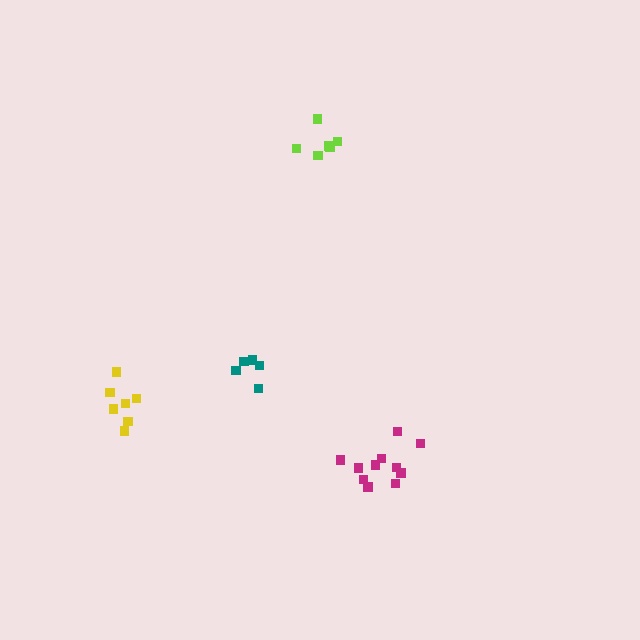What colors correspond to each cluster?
The clusters are colored: yellow, lime, magenta, teal.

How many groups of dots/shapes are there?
There are 4 groups.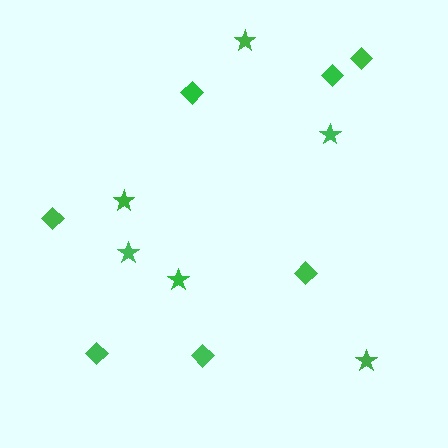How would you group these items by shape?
There are 2 groups: one group of stars (6) and one group of diamonds (7).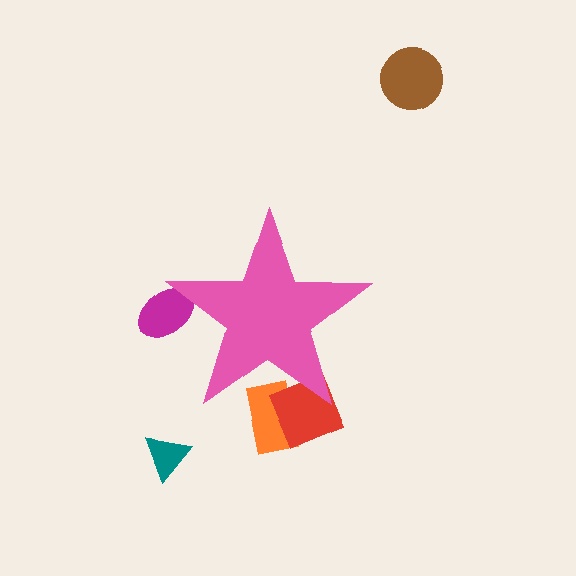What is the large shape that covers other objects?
A pink star.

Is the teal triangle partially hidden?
No, the teal triangle is fully visible.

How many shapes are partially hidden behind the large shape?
3 shapes are partially hidden.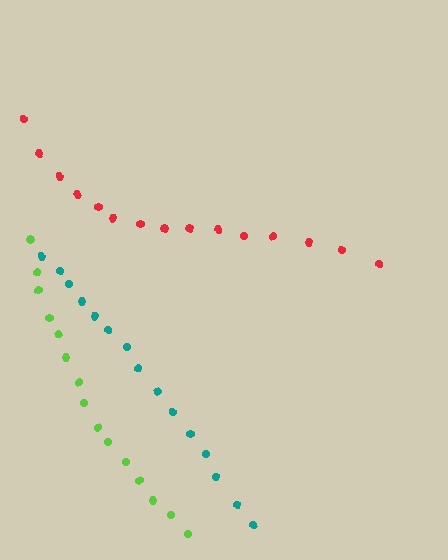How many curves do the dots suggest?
There are 3 distinct paths.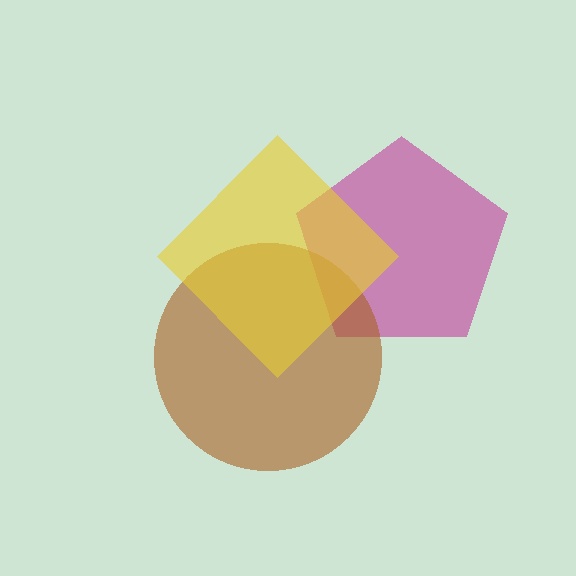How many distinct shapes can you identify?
There are 3 distinct shapes: a magenta pentagon, a brown circle, a yellow diamond.